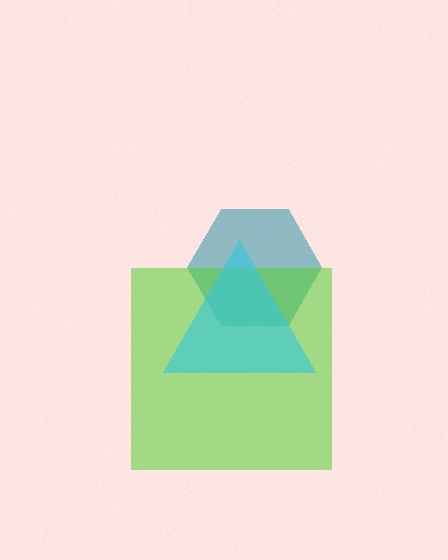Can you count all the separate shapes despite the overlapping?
Yes, there are 3 separate shapes.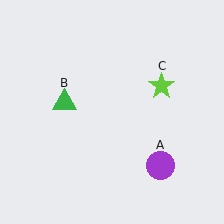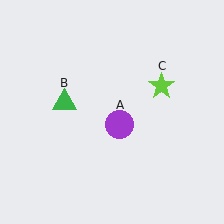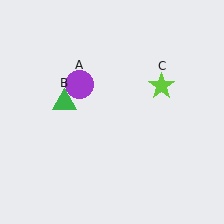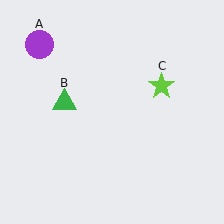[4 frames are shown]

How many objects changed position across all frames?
1 object changed position: purple circle (object A).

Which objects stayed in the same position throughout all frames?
Green triangle (object B) and lime star (object C) remained stationary.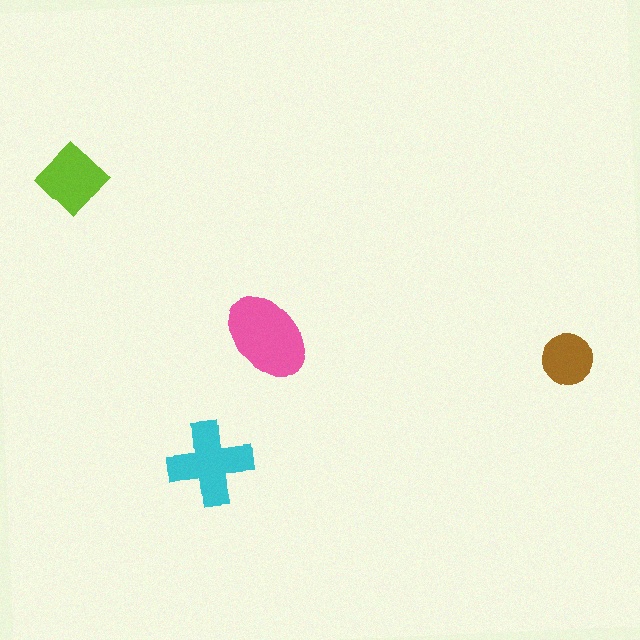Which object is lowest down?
The cyan cross is bottommost.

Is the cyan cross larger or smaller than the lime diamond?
Larger.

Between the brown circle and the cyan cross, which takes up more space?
The cyan cross.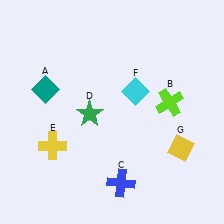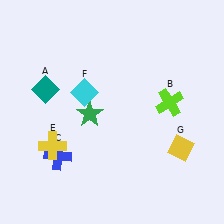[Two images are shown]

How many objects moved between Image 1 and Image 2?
2 objects moved between the two images.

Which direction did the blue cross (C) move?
The blue cross (C) moved left.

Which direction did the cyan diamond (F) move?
The cyan diamond (F) moved left.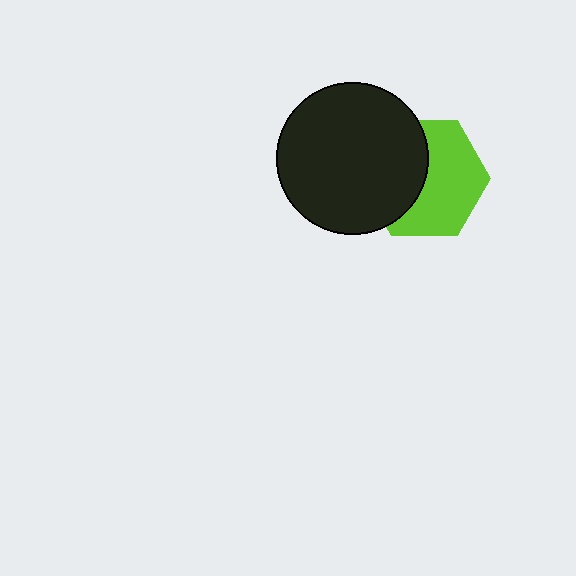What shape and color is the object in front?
The object in front is a black circle.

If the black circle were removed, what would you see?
You would see the complete lime hexagon.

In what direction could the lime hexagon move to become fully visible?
The lime hexagon could move right. That would shift it out from behind the black circle entirely.